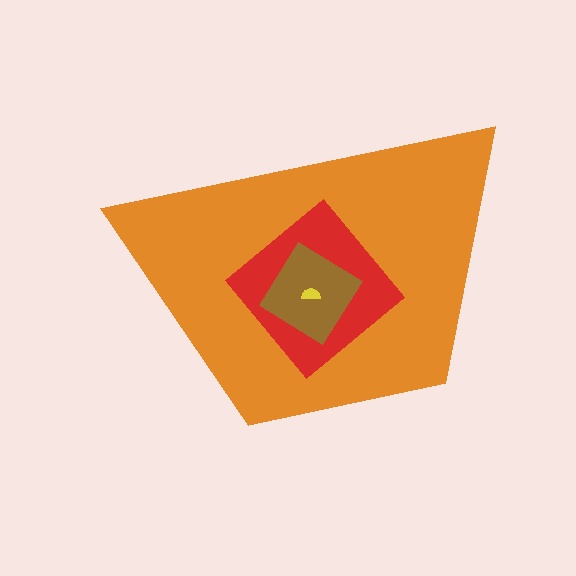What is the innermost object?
The yellow semicircle.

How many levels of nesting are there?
4.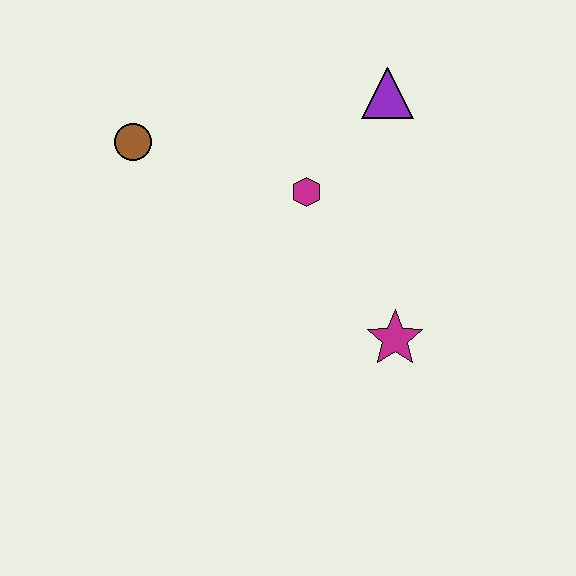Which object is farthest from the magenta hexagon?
The brown circle is farthest from the magenta hexagon.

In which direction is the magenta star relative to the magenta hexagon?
The magenta star is below the magenta hexagon.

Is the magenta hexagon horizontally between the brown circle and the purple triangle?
Yes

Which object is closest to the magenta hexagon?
The purple triangle is closest to the magenta hexagon.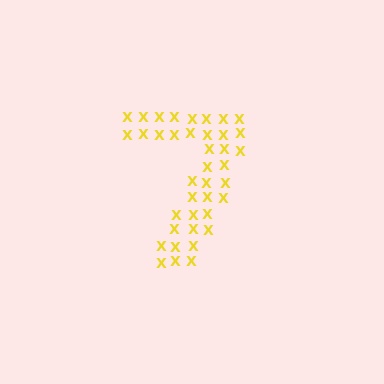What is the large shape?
The large shape is the digit 7.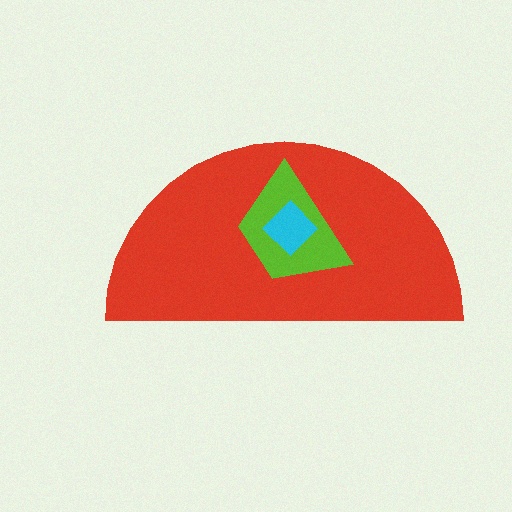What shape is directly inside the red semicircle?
The lime trapezoid.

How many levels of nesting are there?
3.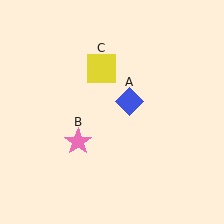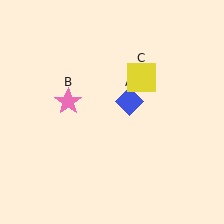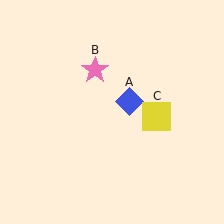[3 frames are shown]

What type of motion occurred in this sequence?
The pink star (object B), yellow square (object C) rotated clockwise around the center of the scene.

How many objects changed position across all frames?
2 objects changed position: pink star (object B), yellow square (object C).